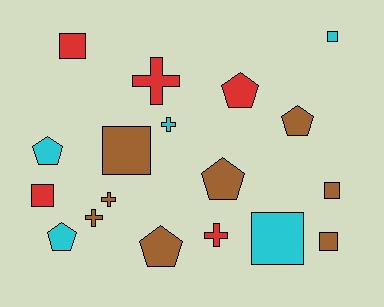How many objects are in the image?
There are 18 objects.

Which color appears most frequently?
Brown, with 8 objects.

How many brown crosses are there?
There are 2 brown crosses.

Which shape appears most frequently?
Square, with 7 objects.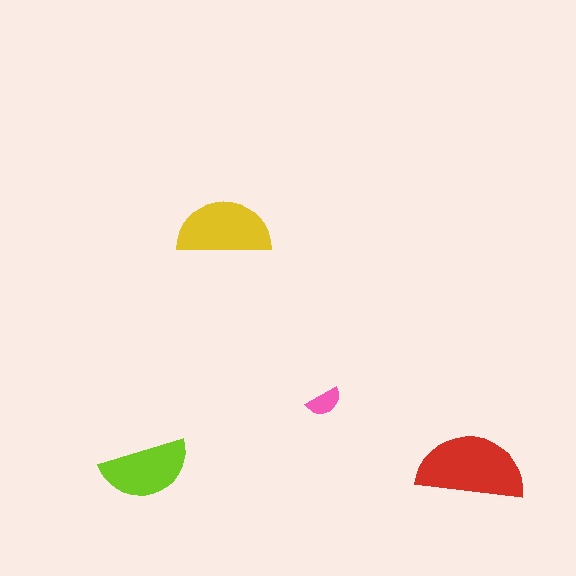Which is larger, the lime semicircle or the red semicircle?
The red one.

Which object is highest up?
The yellow semicircle is topmost.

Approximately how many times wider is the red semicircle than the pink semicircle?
About 3 times wider.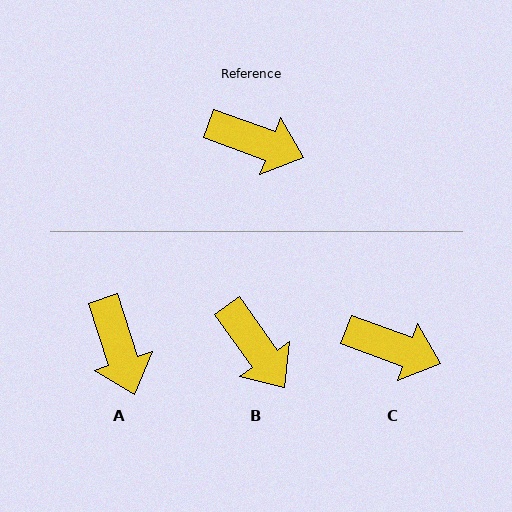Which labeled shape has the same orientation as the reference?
C.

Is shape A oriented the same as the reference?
No, it is off by about 52 degrees.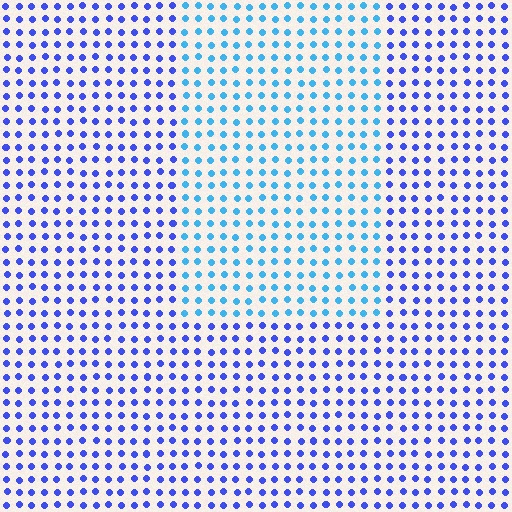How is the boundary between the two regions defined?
The boundary is defined purely by a slight shift in hue (about 36 degrees). Spacing, size, and orientation are identical on both sides.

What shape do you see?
I see a rectangle.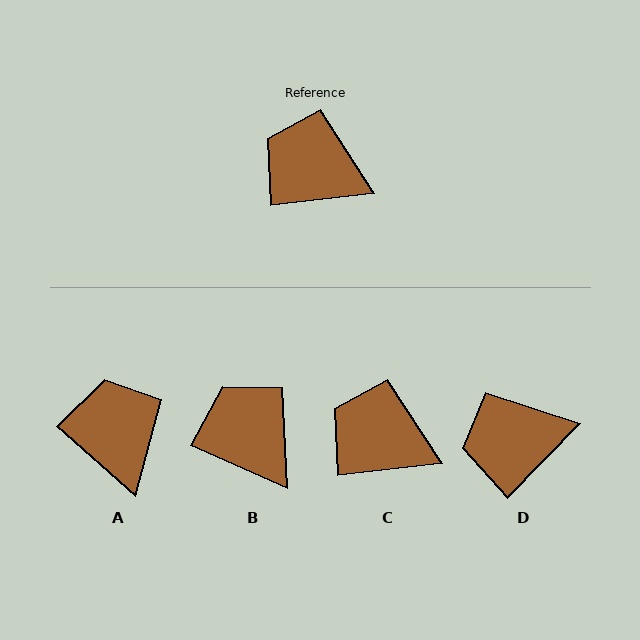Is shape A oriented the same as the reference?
No, it is off by about 48 degrees.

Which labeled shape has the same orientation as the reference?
C.